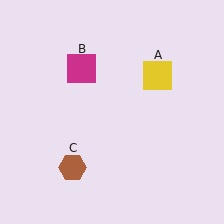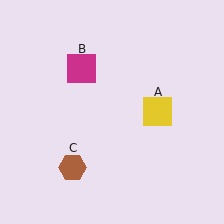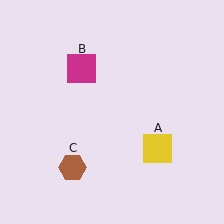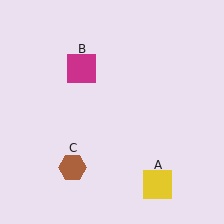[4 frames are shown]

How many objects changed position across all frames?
1 object changed position: yellow square (object A).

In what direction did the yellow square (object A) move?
The yellow square (object A) moved down.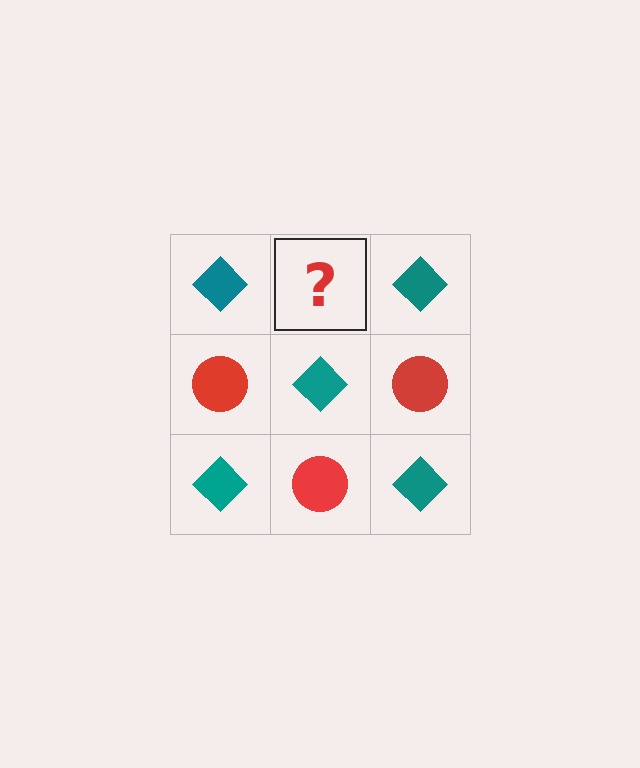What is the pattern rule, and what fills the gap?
The rule is that it alternates teal diamond and red circle in a checkerboard pattern. The gap should be filled with a red circle.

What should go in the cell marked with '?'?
The missing cell should contain a red circle.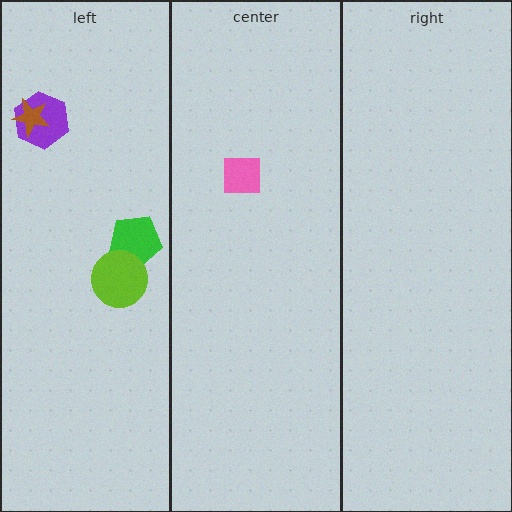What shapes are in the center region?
The pink square.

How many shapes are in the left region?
4.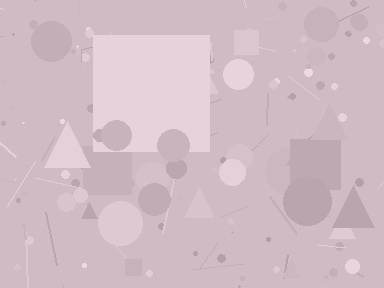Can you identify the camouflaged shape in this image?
The camouflaged shape is a square.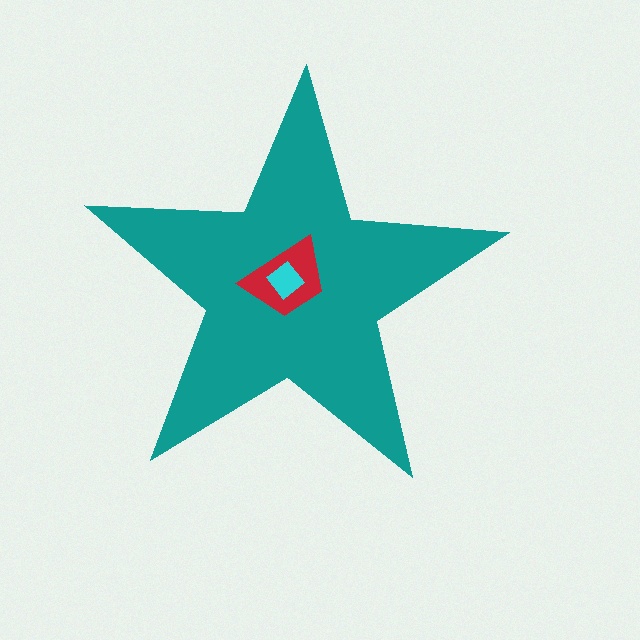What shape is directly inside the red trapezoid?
The cyan diamond.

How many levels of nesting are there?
3.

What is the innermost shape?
The cyan diamond.